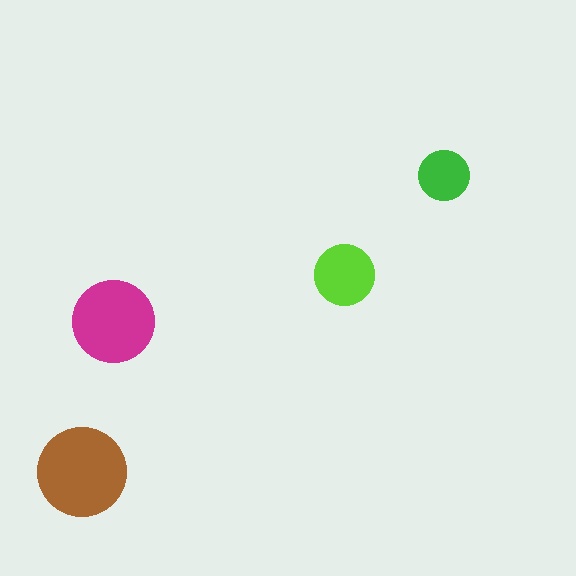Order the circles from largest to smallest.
the brown one, the magenta one, the lime one, the green one.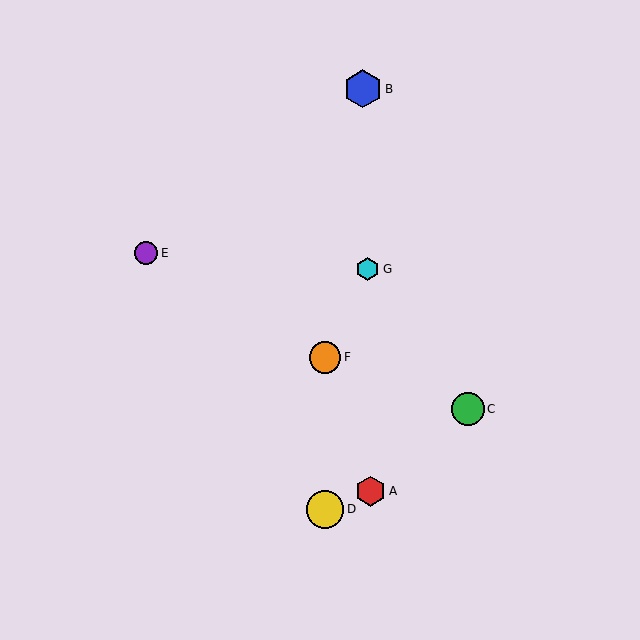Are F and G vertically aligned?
No, F is at x≈325 and G is at x≈368.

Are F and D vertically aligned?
Yes, both are at x≈325.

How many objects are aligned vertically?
2 objects (D, F) are aligned vertically.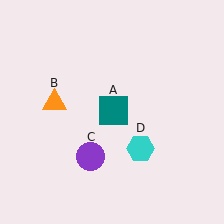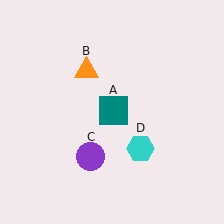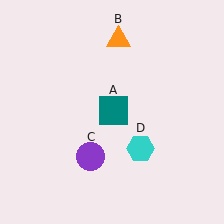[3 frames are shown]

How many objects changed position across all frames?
1 object changed position: orange triangle (object B).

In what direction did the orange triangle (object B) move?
The orange triangle (object B) moved up and to the right.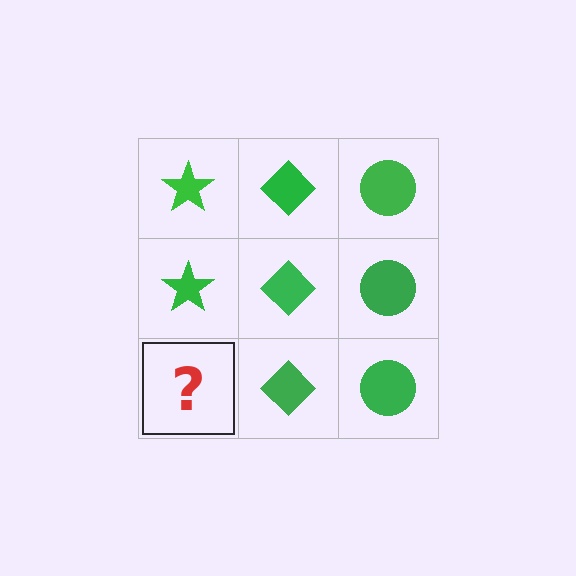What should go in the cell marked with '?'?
The missing cell should contain a green star.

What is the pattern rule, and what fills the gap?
The rule is that each column has a consistent shape. The gap should be filled with a green star.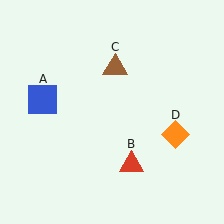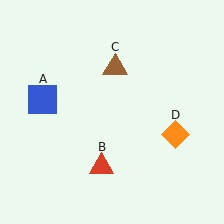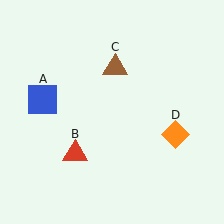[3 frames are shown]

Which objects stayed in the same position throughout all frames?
Blue square (object A) and brown triangle (object C) and orange diamond (object D) remained stationary.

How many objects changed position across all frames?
1 object changed position: red triangle (object B).